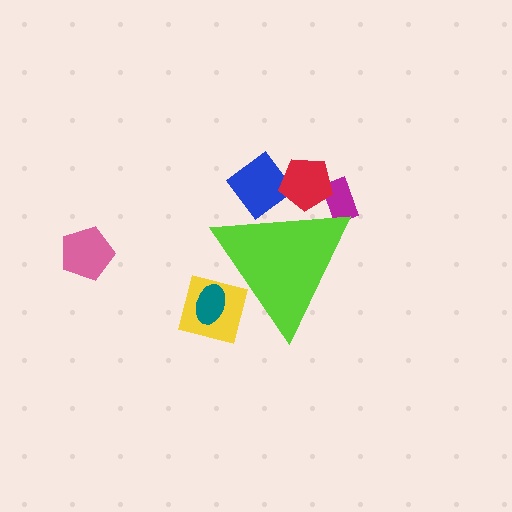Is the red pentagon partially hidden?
Yes, the red pentagon is partially hidden behind the lime triangle.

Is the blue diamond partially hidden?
Yes, the blue diamond is partially hidden behind the lime triangle.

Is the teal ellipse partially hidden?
Yes, the teal ellipse is partially hidden behind the lime triangle.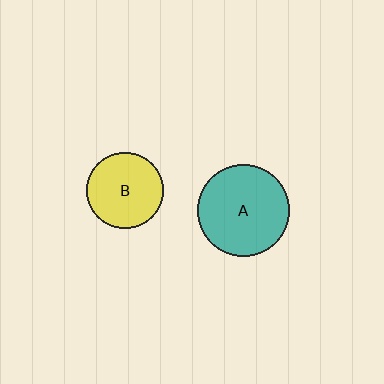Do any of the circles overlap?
No, none of the circles overlap.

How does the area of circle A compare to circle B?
Approximately 1.4 times.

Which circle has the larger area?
Circle A (teal).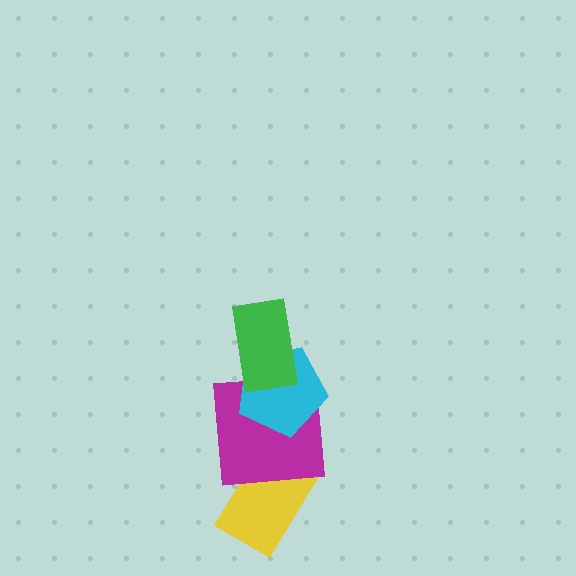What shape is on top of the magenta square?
The cyan pentagon is on top of the magenta square.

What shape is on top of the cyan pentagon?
The green rectangle is on top of the cyan pentagon.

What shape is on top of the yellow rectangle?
The magenta square is on top of the yellow rectangle.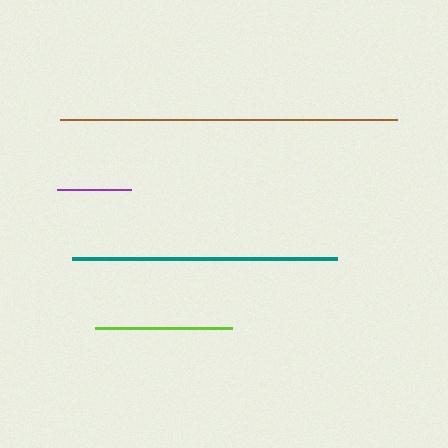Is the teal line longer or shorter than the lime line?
The teal line is longer than the lime line.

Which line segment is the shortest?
The purple line is the shortest at approximately 74 pixels.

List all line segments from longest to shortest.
From longest to shortest: brown, teal, lime, purple.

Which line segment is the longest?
The brown line is the longest at approximately 337 pixels.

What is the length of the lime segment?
The lime segment is approximately 137 pixels long.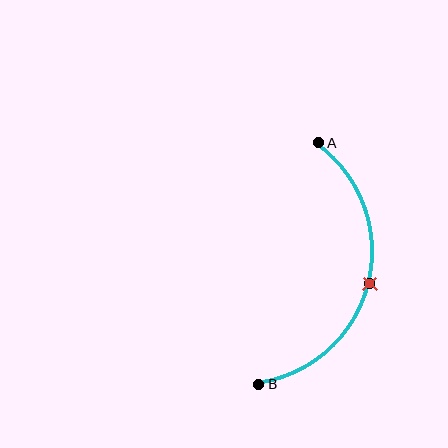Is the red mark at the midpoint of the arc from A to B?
Yes. The red mark lies on the arc at equal arc-length from both A and B — it is the arc midpoint.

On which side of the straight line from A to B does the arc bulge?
The arc bulges to the right of the straight line connecting A and B.